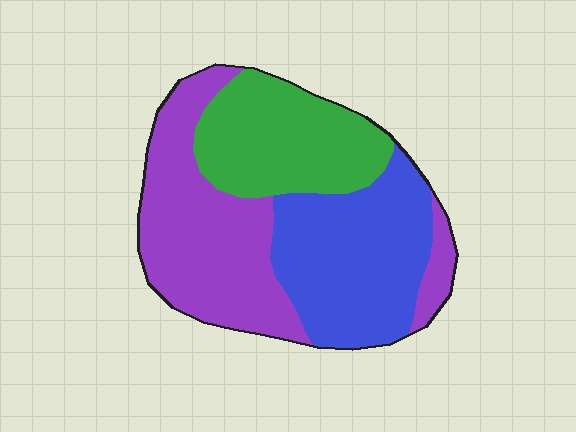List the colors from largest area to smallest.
From largest to smallest: purple, blue, green.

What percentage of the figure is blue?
Blue takes up about one third (1/3) of the figure.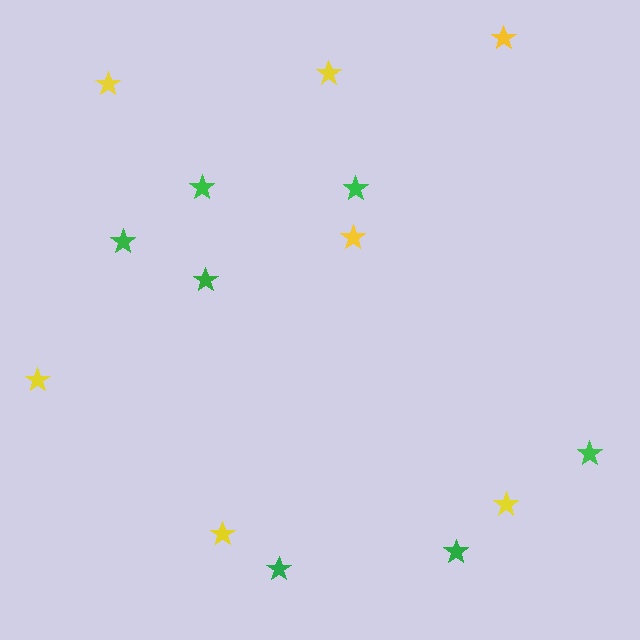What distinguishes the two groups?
There are 2 groups: one group of green stars (7) and one group of yellow stars (7).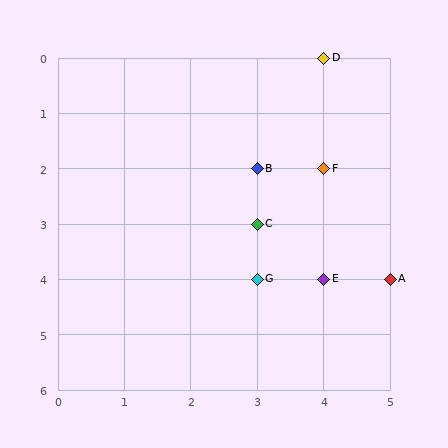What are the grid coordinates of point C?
Point C is at grid coordinates (3, 3).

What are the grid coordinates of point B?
Point B is at grid coordinates (3, 2).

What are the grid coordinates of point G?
Point G is at grid coordinates (3, 4).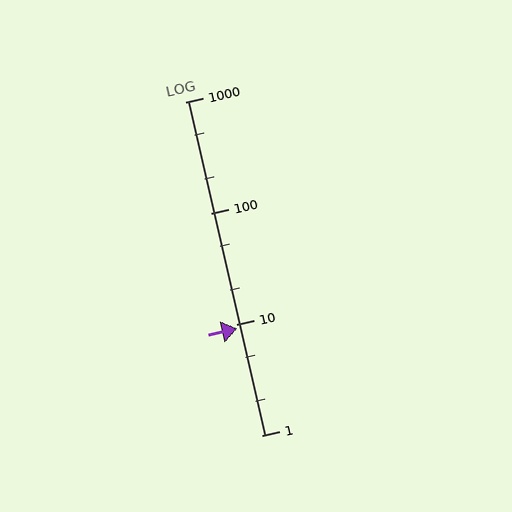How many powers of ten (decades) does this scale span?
The scale spans 3 decades, from 1 to 1000.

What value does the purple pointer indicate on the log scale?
The pointer indicates approximately 9.1.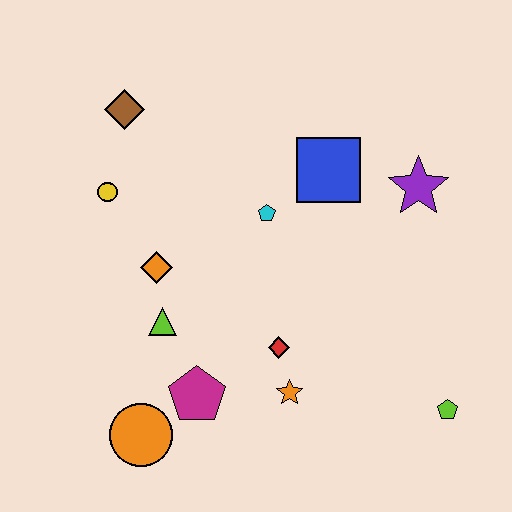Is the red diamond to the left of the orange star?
Yes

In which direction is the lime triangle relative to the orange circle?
The lime triangle is above the orange circle.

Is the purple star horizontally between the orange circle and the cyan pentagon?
No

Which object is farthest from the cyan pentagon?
The lime pentagon is farthest from the cyan pentagon.